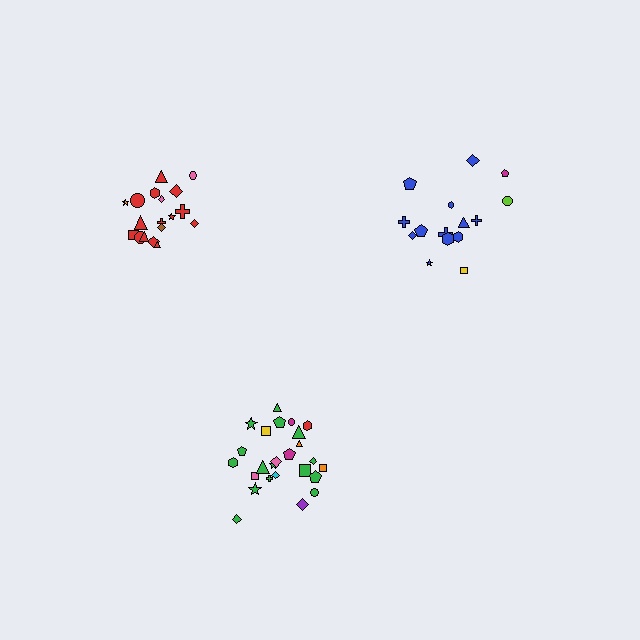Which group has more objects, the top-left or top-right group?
The top-left group.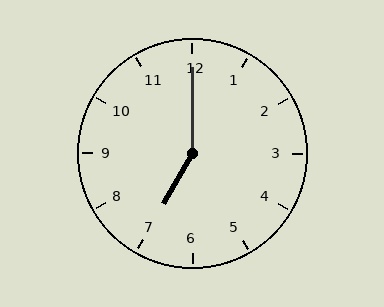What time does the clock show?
7:00.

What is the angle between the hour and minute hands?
Approximately 150 degrees.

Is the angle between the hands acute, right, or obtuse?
It is obtuse.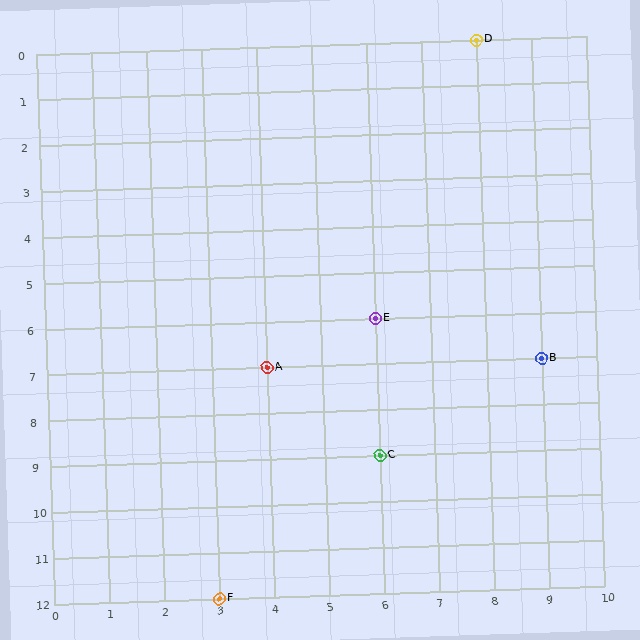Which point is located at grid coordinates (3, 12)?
Point F is at (3, 12).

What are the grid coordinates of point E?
Point E is at grid coordinates (6, 6).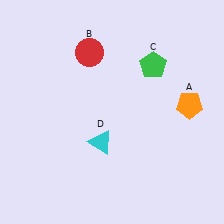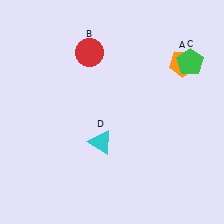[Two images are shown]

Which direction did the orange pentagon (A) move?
The orange pentagon (A) moved up.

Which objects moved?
The objects that moved are: the orange pentagon (A), the green pentagon (C).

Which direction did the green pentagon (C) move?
The green pentagon (C) moved right.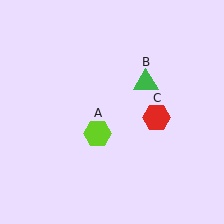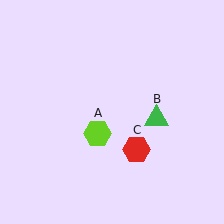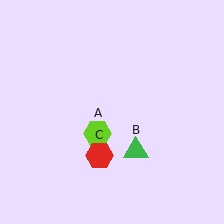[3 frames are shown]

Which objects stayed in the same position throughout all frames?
Lime hexagon (object A) remained stationary.